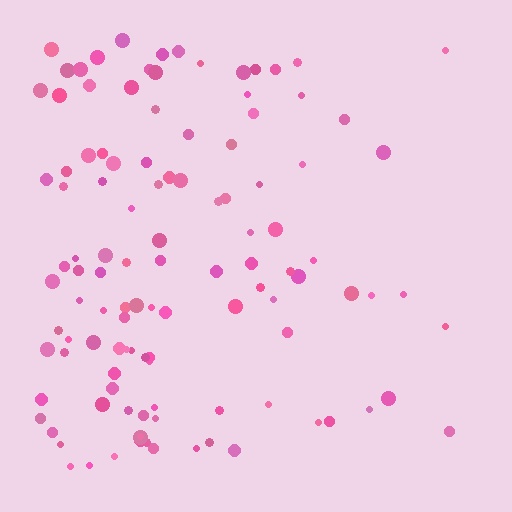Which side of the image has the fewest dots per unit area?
The right.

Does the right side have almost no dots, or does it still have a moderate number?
Still a moderate number, just noticeably fewer than the left.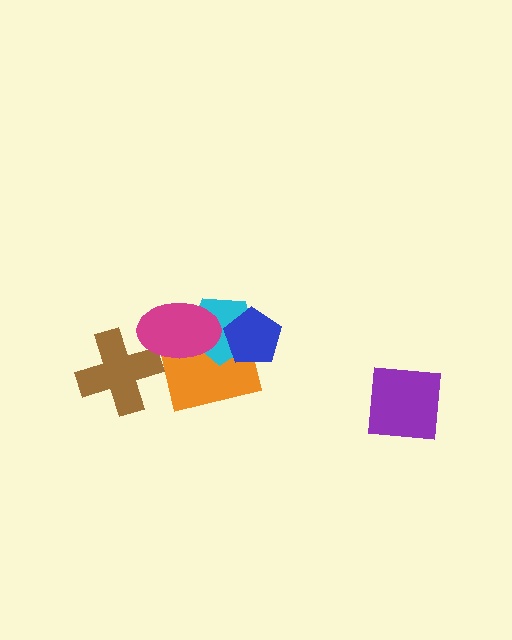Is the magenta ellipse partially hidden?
No, no other shape covers it.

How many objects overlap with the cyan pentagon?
3 objects overlap with the cyan pentagon.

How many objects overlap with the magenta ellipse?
3 objects overlap with the magenta ellipse.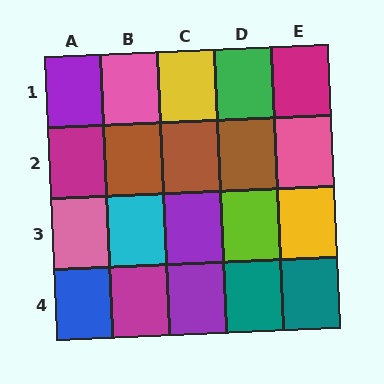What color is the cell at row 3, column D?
Lime.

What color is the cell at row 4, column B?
Magenta.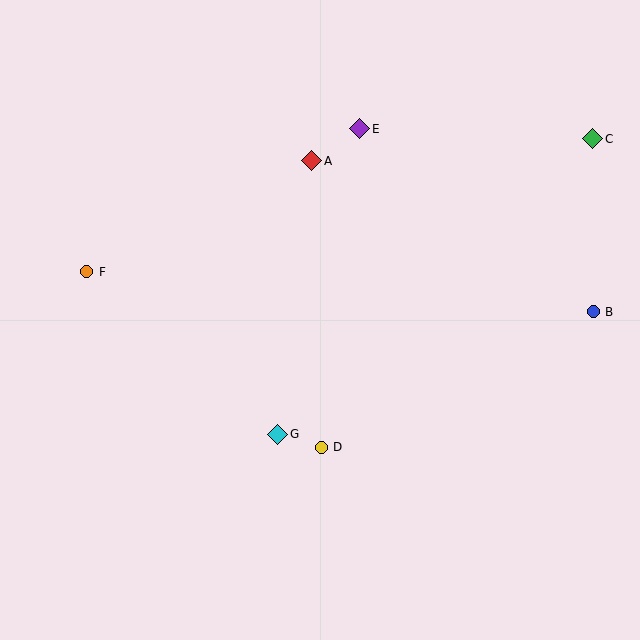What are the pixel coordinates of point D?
Point D is at (321, 447).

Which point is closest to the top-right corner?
Point C is closest to the top-right corner.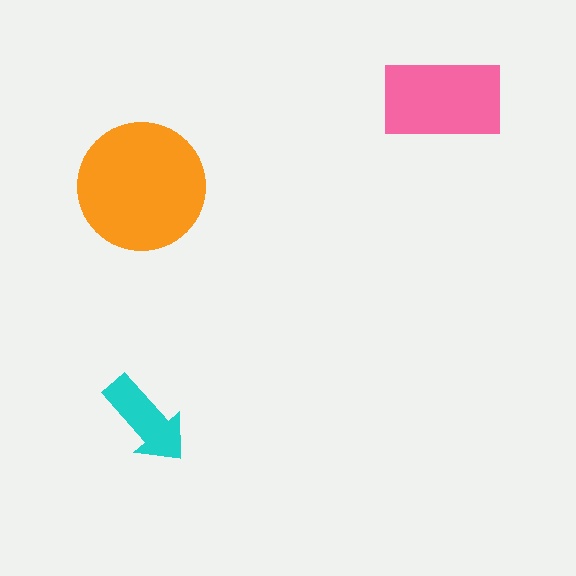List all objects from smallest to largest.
The cyan arrow, the pink rectangle, the orange circle.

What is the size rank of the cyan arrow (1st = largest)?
3rd.